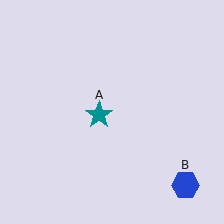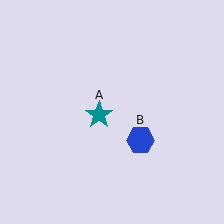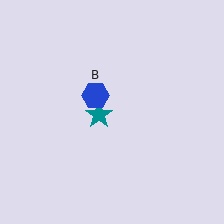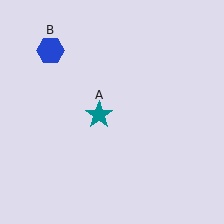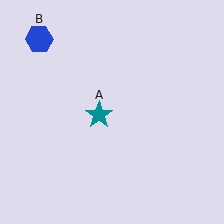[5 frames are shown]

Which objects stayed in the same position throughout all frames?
Teal star (object A) remained stationary.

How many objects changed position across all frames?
1 object changed position: blue hexagon (object B).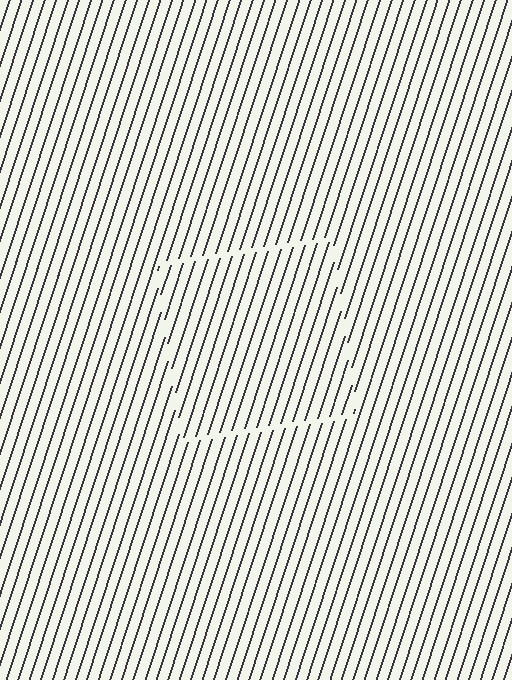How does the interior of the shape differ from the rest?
The interior of the shape contains the same grating, shifted by half a period — the contour is defined by the phase discontinuity where line-ends from the inner and outer gratings abut.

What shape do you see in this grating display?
An illusory square. The interior of the shape contains the same grating, shifted by half a period — the contour is defined by the phase discontinuity where line-ends from the inner and outer gratings abut.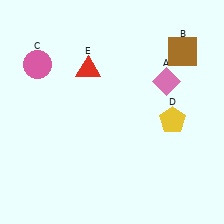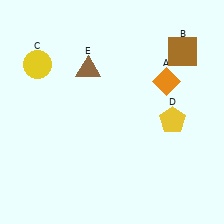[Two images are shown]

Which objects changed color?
A changed from pink to orange. C changed from pink to yellow. E changed from red to brown.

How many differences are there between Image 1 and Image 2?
There are 3 differences between the two images.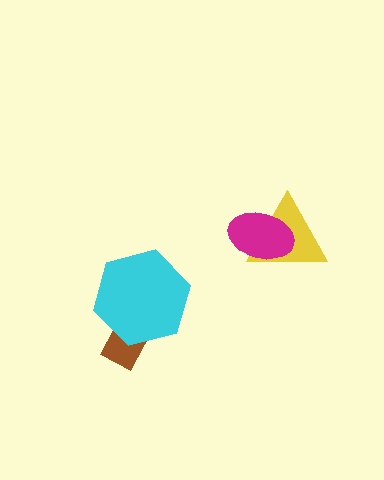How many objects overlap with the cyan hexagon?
1 object overlaps with the cyan hexagon.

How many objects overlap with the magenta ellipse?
1 object overlaps with the magenta ellipse.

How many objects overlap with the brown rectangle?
1 object overlaps with the brown rectangle.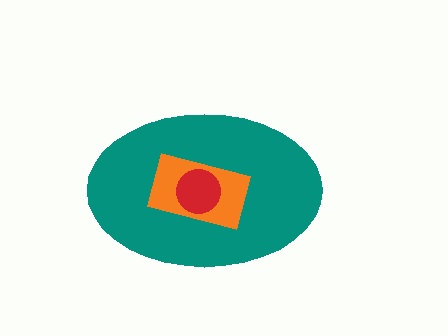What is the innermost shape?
The red circle.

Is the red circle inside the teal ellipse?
Yes.